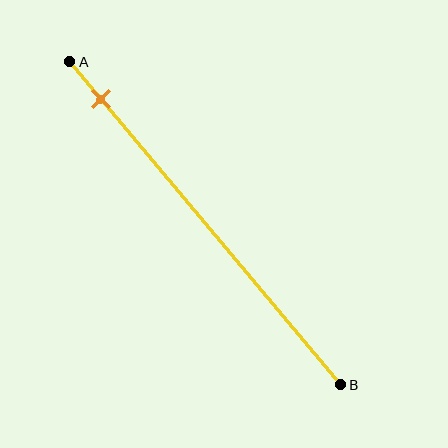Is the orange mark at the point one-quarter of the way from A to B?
No, the mark is at about 10% from A, not at the 25% one-quarter point.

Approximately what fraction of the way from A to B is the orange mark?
The orange mark is approximately 10% of the way from A to B.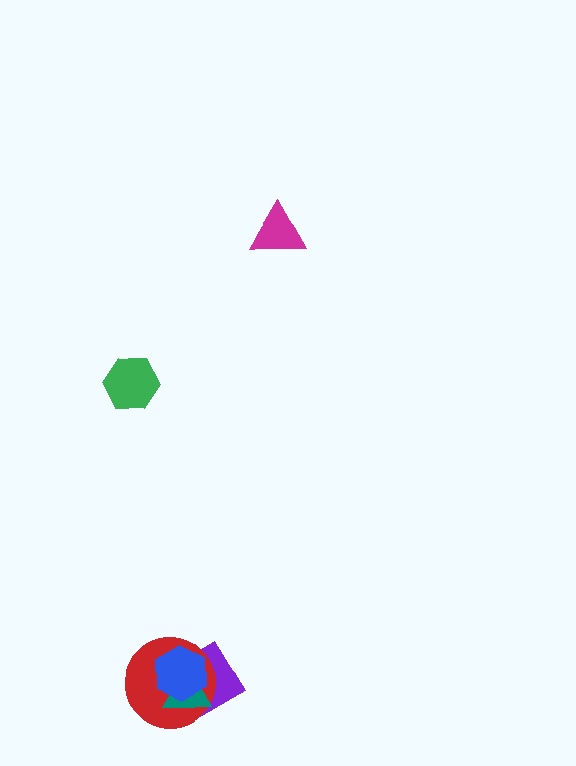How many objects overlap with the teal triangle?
3 objects overlap with the teal triangle.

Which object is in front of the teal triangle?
The blue hexagon is in front of the teal triangle.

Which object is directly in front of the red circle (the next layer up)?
The teal triangle is directly in front of the red circle.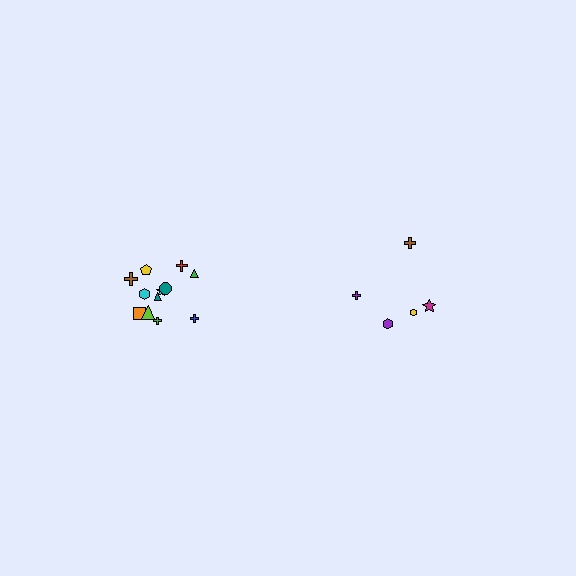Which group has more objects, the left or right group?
The left group.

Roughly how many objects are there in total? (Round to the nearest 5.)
Roughly 15 objects in total.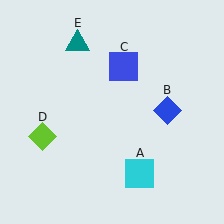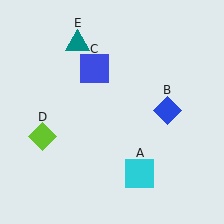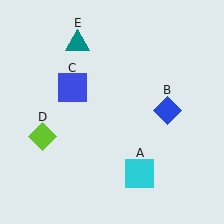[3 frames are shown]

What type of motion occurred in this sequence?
The blue square (object C) rotated counterclockwise around the center of the scene.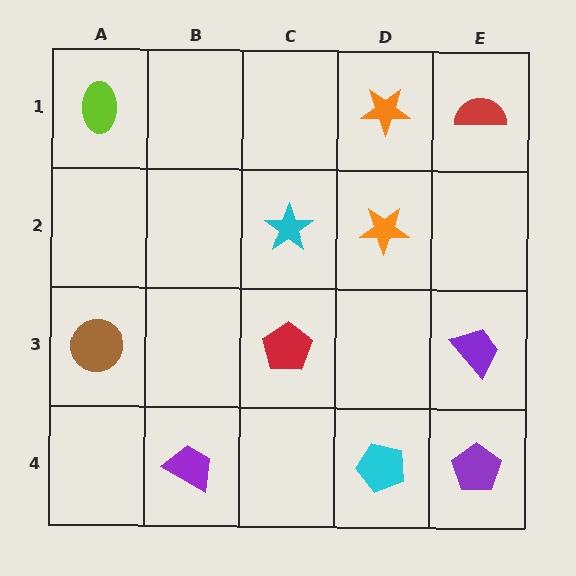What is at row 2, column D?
An orange star.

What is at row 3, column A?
A brown circle.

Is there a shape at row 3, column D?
No, that cell is empty.